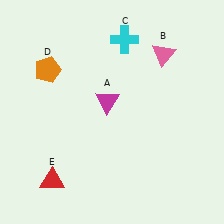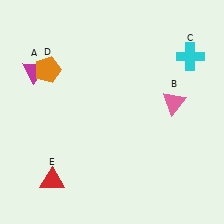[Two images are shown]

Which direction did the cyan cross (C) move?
The cyan cross (C) moved right.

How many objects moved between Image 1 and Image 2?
3 objects moved between the two images.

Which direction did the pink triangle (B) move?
The pink triangle (B) moved down.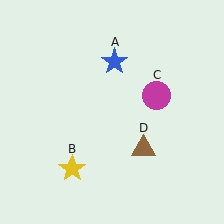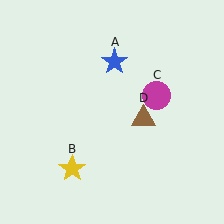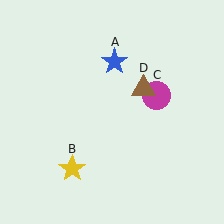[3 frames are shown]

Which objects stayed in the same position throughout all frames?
Blue star (object A) and yellow star (object B) and magenta circle (object C) remained stationary.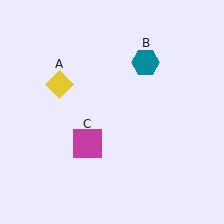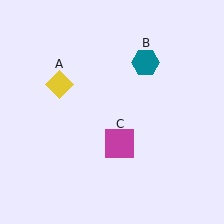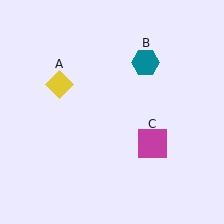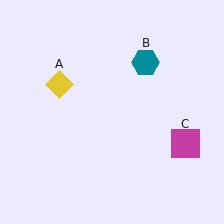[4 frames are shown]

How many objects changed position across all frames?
1 object changed position: magenta square (object C).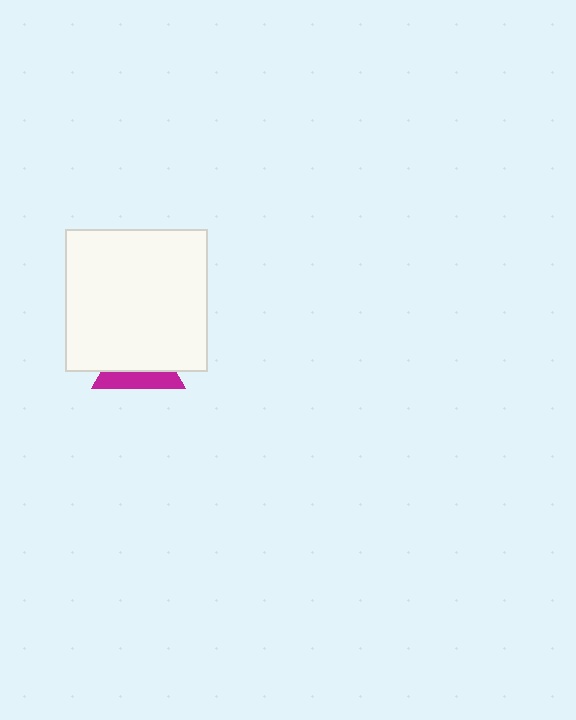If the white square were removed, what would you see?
You would see the complete magenta triangle.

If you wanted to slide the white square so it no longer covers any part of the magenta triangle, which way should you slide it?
Slide it up — that is the most direct way to separate the two shapes.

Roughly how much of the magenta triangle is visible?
A small part of it is visible (roughly 39%).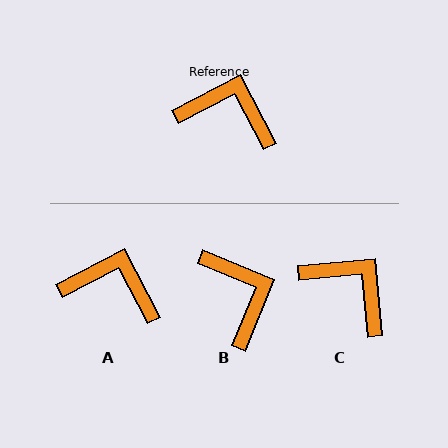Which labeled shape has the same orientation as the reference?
A.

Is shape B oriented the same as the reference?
No, it is off by about 50 degrees.